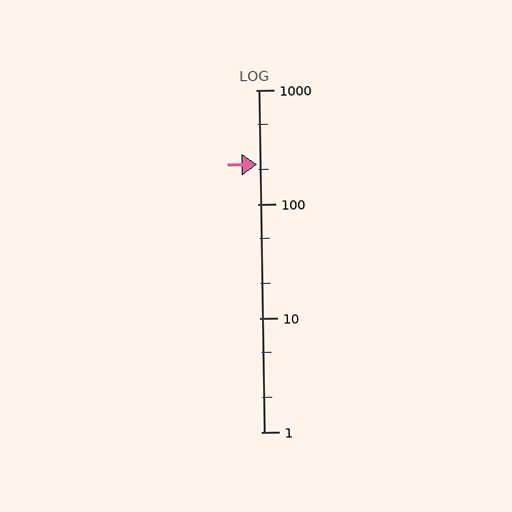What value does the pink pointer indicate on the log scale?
The pointer indicates approximately 220.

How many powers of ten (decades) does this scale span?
The scale spans 3 decades, from 1 to 1000.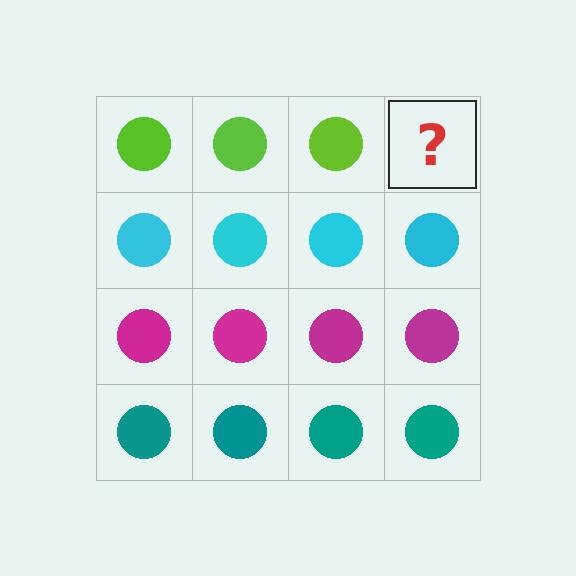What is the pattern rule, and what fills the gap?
The rule is that each row has a consistent color. The gap should be filled with a lime circle.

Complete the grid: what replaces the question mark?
The question mark should be replaced with a lime circle.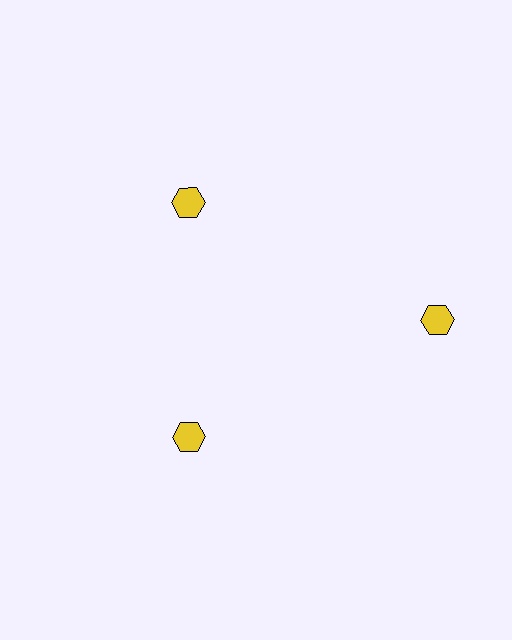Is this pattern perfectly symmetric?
No. The 3 yellow hexagons are arranged in a ring, but one element near the 3 o'clock position is pushed outward from the center, breaking the 3-fold rotational symmetry.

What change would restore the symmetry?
The symmetry would be restored by moving it inward, back onto the ring so that all 3 hexagons sit at equal angles and equal distance from the center.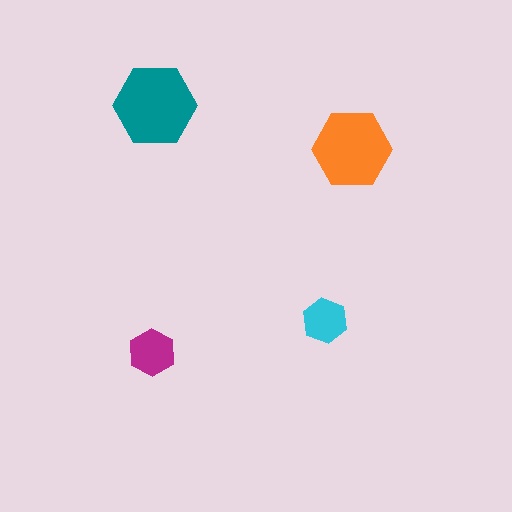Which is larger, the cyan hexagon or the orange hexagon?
The orange one.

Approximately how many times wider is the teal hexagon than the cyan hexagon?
About 2 times wider.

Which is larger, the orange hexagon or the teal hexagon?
The teal one.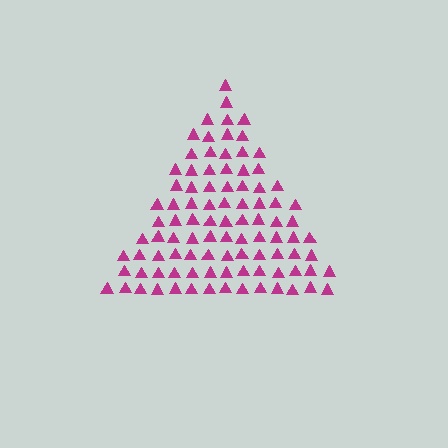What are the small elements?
The small elements are triangles.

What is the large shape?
The large shape is a triangle.